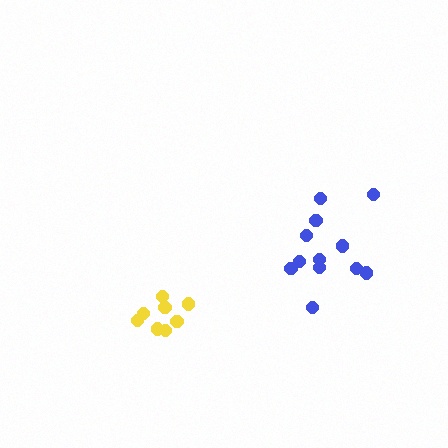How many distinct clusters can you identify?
There are 2 distinct clusters.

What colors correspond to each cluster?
The clusters are colored: yellow, blue.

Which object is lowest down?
The yellow cluster is bottommost.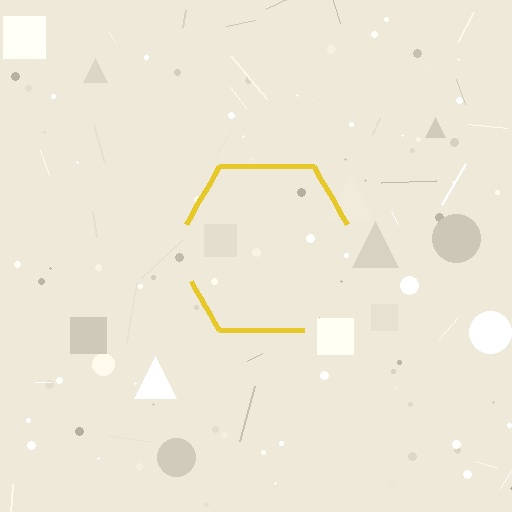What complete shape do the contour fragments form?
The contour fragments form a hexagon.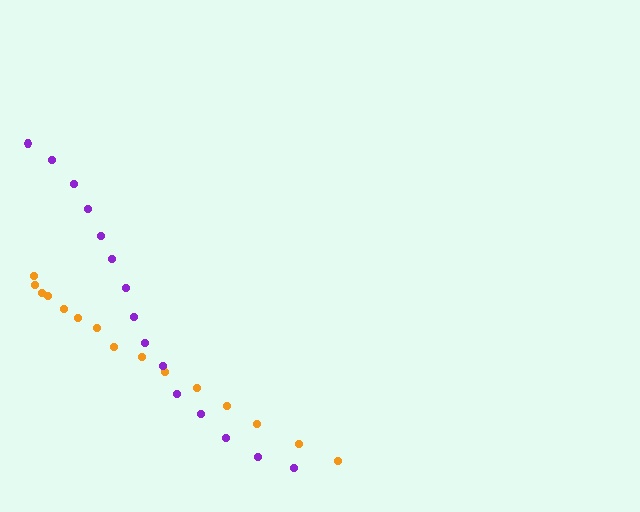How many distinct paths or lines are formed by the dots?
There are 2 distinct paths.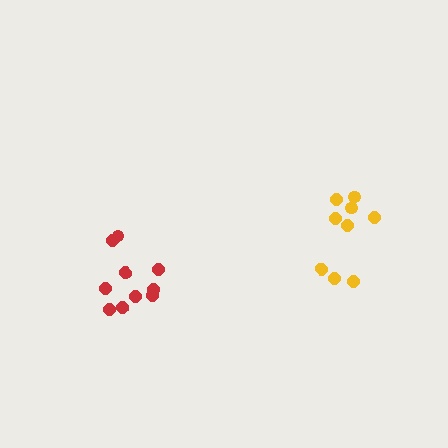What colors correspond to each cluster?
The clusters are colored: yellow, red.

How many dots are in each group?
Group 1: 9 dots, Group 2: 10 dots (19 total).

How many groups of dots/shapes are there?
There are 2 groups.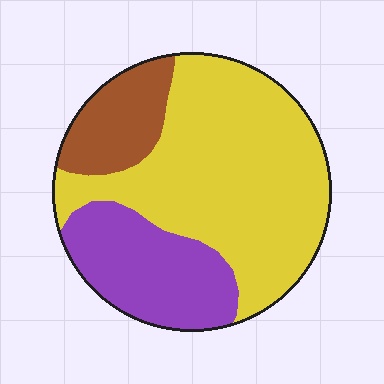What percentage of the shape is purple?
Purple takes up about one quarter (1/4) of the shape.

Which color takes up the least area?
Brown, at roughly 15%.